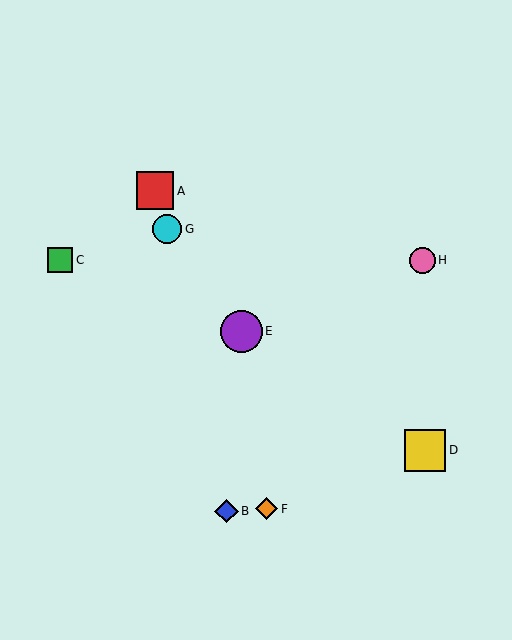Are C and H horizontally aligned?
Yes, both are at y≈260.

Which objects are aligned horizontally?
Objects C, H are aligned horizontally.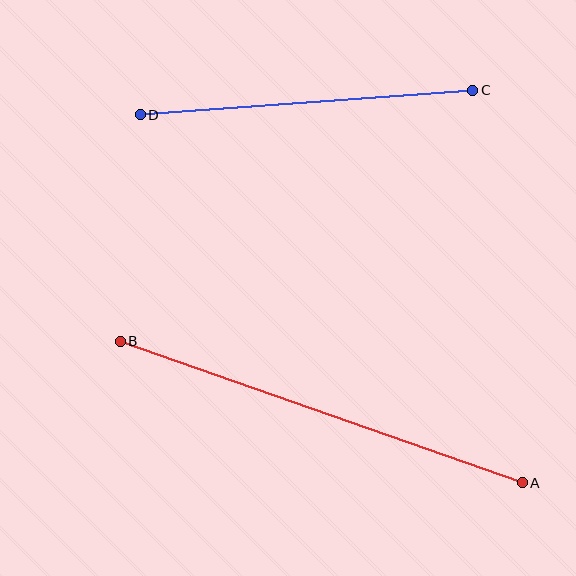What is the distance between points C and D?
The distance is approximately 333 pixels.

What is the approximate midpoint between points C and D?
The midpoint is at approximately (306, 102) pixels.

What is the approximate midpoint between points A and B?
The midpoint is at approximately (321, 412) pixels.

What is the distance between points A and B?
The distance is approximately 427 pixels.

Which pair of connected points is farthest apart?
Points A and B are farthest apart.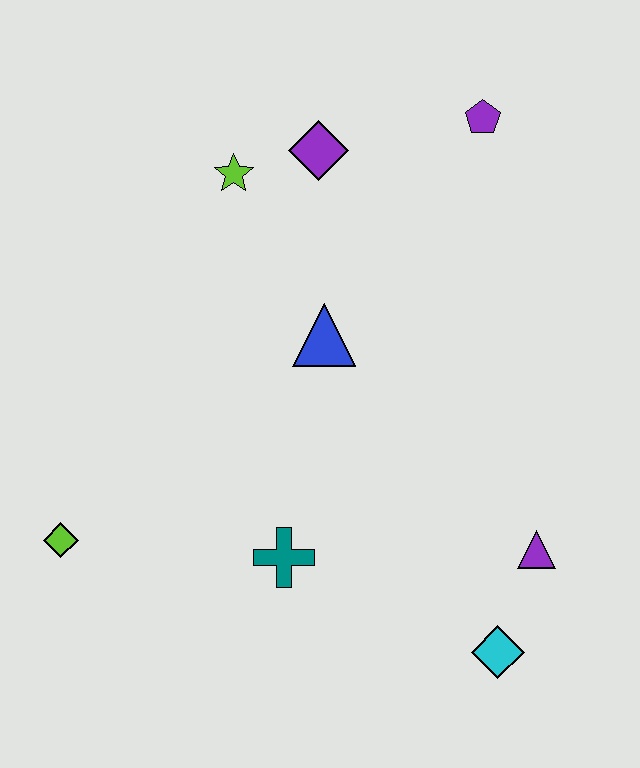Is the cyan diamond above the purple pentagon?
No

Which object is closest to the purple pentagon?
The purple diamond is closest to the purple pentagon.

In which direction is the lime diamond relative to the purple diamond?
The lime diamond is below the purple diamond.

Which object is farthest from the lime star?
The cyan diamond is farthest from the lime star.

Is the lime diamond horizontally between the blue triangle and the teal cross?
No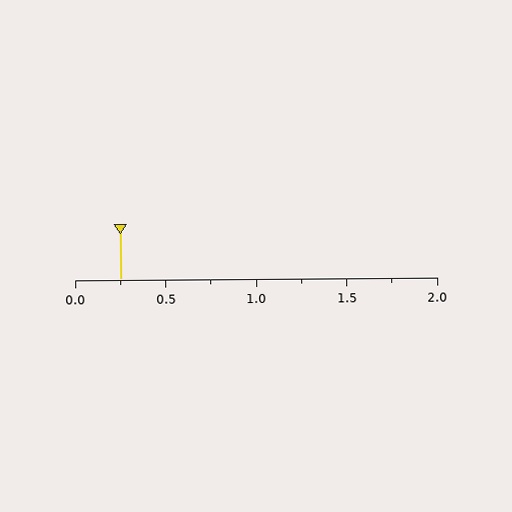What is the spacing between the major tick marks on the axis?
The major ticks are spaced 0.5 apart.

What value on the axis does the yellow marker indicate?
The marker indicates approximately 0.25.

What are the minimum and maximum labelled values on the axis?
The axis runs from 0.0 to 2.0.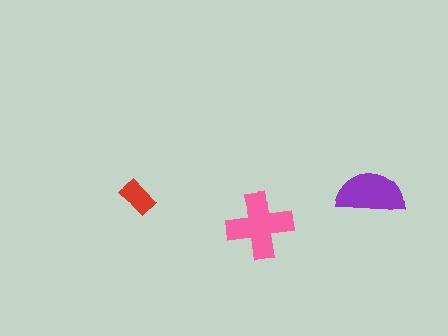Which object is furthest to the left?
The red rectangle is leftmost.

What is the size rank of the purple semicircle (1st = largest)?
2nd.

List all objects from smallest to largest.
The red rectangle, the purple semicircle, the pink cross.